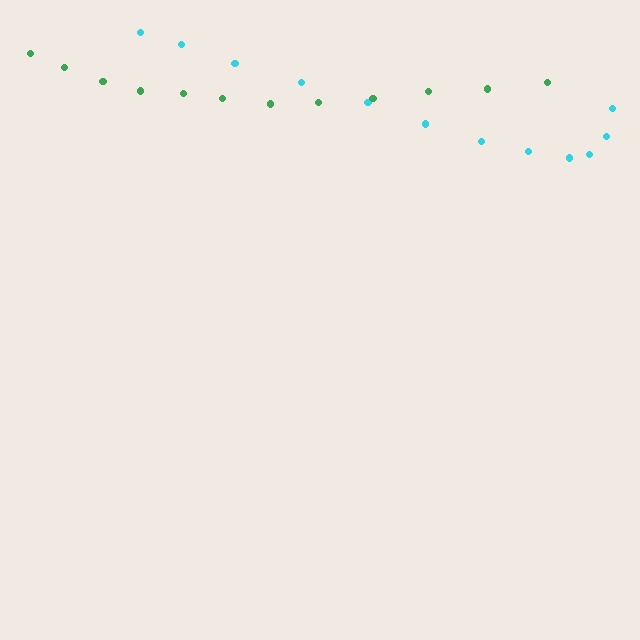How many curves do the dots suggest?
There are 2 distinct paths.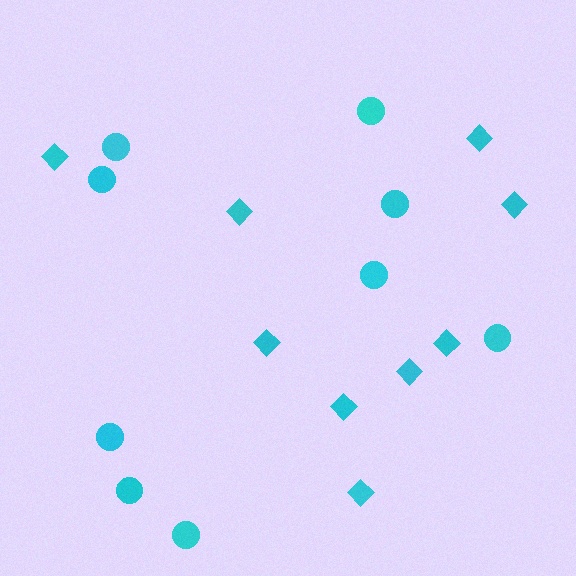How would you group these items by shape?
There are 2 groups: one group of diamonds (9) and one group of circles (9).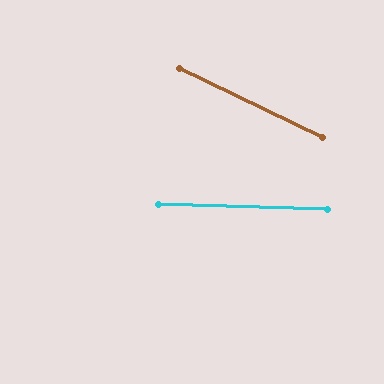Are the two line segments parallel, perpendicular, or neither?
Neither parallel nor perpendicular — they differ by about 24°.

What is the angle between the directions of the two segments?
Approximately 24 degrees.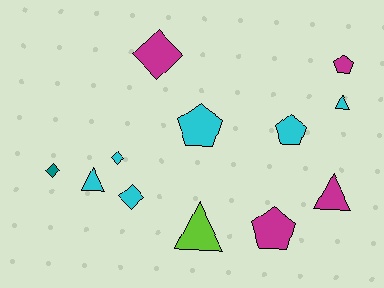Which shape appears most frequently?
Diamond, with 4 objects.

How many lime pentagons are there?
There are no lime pentagons.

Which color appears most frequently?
Cyan, with 6 objects.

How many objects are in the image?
There are 12 objects.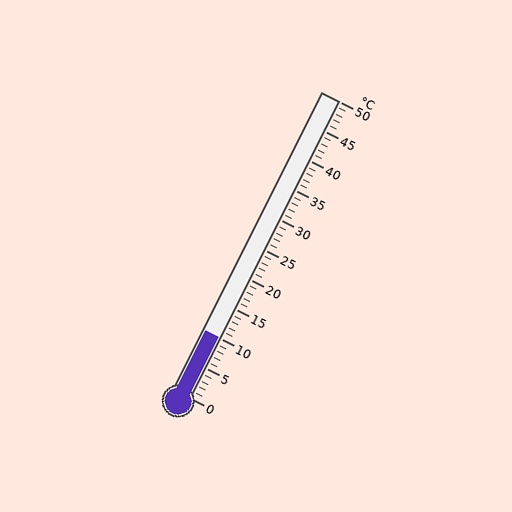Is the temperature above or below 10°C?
The temperature is at 10°C.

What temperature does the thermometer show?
The thermometer shows approximately 10°C.